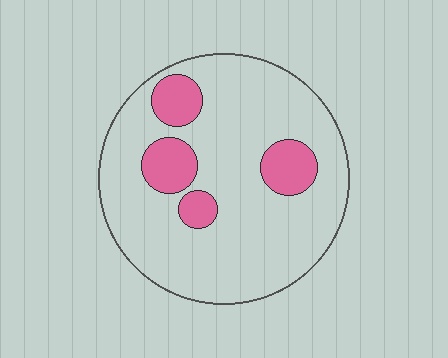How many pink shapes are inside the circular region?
4.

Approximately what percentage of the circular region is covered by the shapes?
Approximately 15%.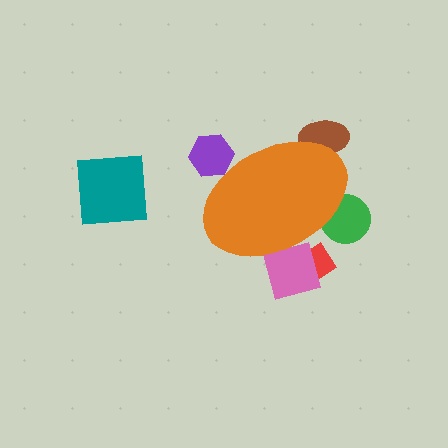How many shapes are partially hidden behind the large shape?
5 shapes are partially hidden.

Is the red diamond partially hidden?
Yes, the red diamond is partially hidden behind the orange ellipse.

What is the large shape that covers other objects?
An orange ellipse.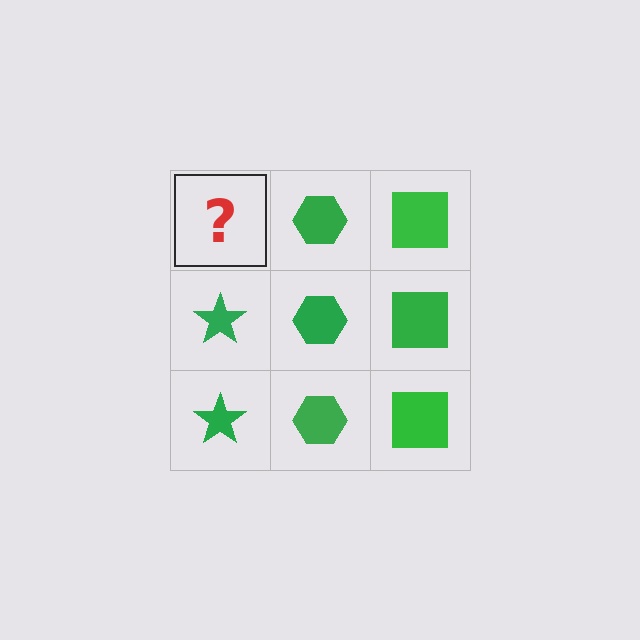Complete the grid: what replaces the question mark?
The question mark should be replaced with a green star.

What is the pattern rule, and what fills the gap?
The rule is that each column has a consistent shape. The gap should be filled with a green star.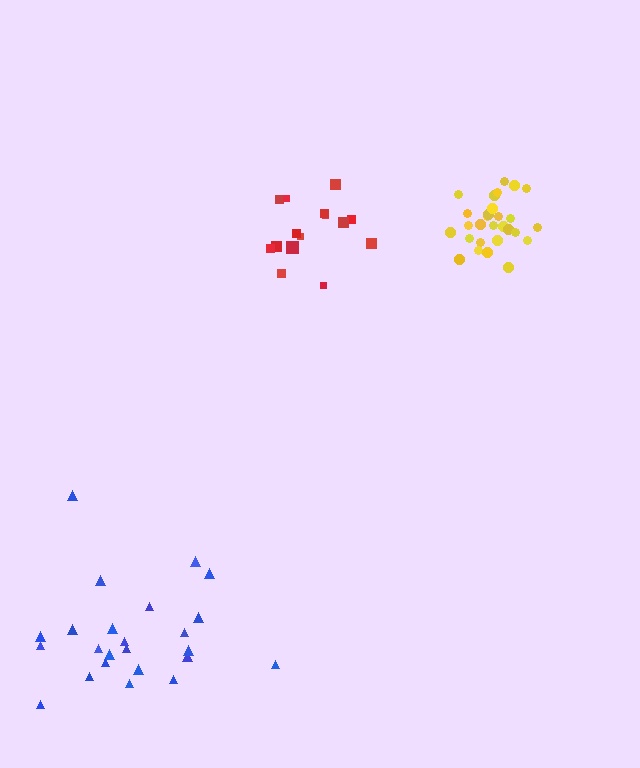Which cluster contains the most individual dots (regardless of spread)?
Yellow (28).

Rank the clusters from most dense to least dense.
yellow, red, blue.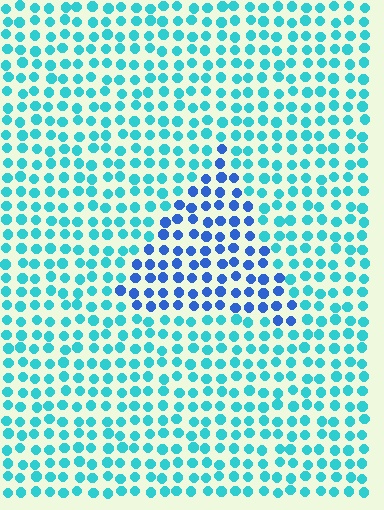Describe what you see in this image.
The image is filled with small cyan elements in a uniform arrangement. A triangle-shaped region is visible where the elements are tinted to a slightly different hue, forming a subtle color boundary.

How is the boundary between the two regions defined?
The boundary is defined purely by a slight shift in hue (about 40 degrees). Spacing, size, and orientation are identical on both sides.